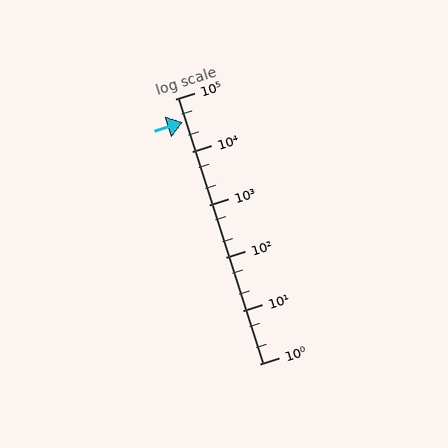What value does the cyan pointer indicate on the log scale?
The pointer indicates approximately 37000.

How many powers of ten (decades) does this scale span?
The scale spans 5 decades, from 1 to 100000.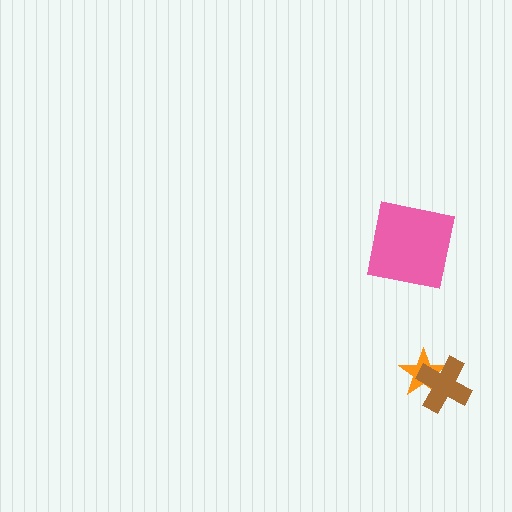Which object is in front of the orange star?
The brown cross is in front of the orange star.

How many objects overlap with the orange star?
1 object overlaps with the orange star.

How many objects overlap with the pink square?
0 objects overlap with the pink square.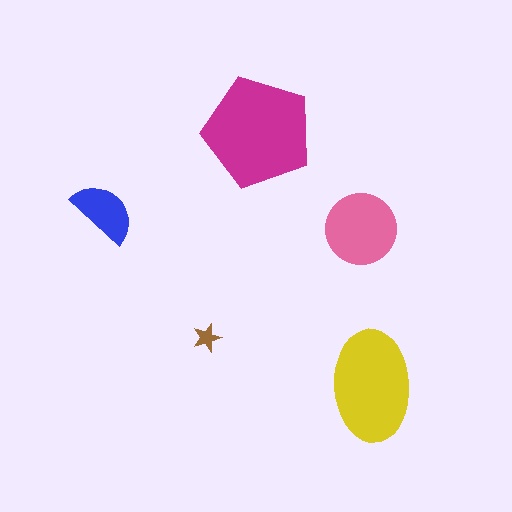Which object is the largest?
The magenta pentagon.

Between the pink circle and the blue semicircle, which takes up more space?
The pink circle.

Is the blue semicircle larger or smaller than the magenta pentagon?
Smaller.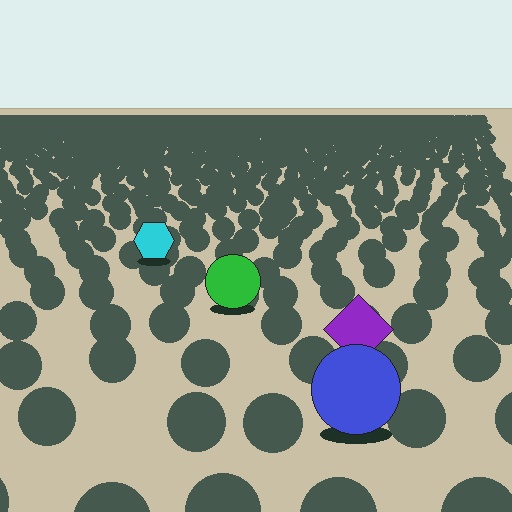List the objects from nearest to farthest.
From nearest to farthest: the blue circle, the purple diamond, the green circle, the cyan hexagon.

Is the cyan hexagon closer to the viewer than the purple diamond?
No. The purple diamond is closer — you can tell from the texture gradient: the ground texture is coarser near it.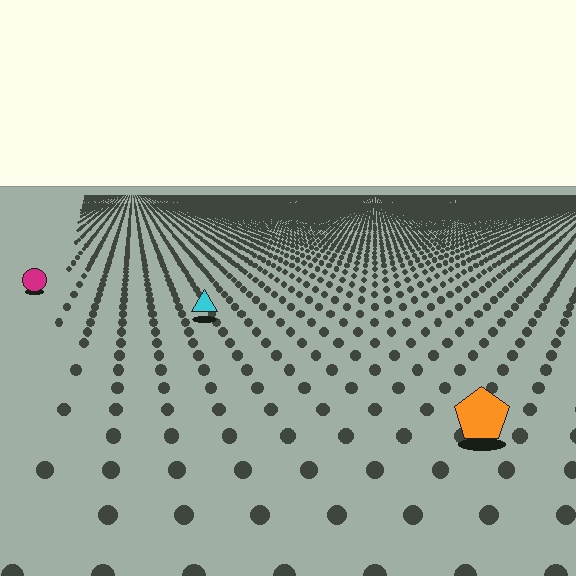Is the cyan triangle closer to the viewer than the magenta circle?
Yes. The cyan triangle is closer — you can tell from the texture gradient: the ground texture is coarser near it.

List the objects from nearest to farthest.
From nearest to farthest: the orange pentagon, the cyan triangle, the magenta circle.